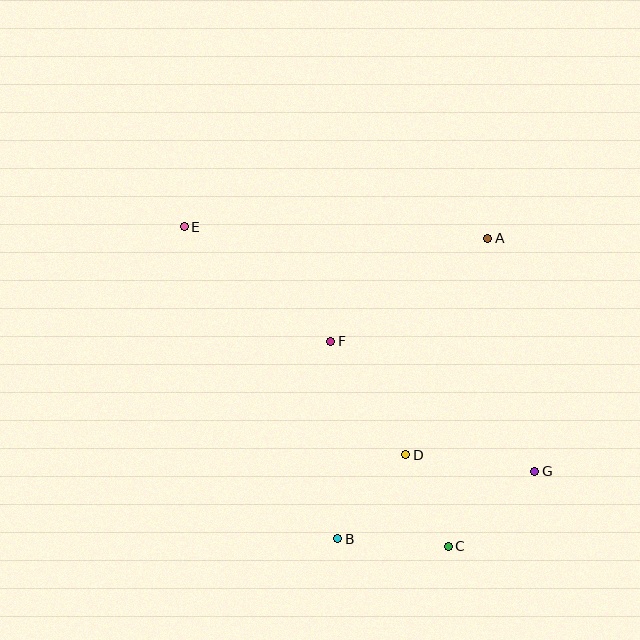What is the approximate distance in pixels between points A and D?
The distance between A and D is approximately 232 pixels.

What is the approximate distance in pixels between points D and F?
The distance between D and F is approximately 136 pixels.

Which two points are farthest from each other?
Points E and G are farthest from each other.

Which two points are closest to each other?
Points C and D are closest to each other.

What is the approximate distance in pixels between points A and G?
The distance between A and G is approximately 238 pixels.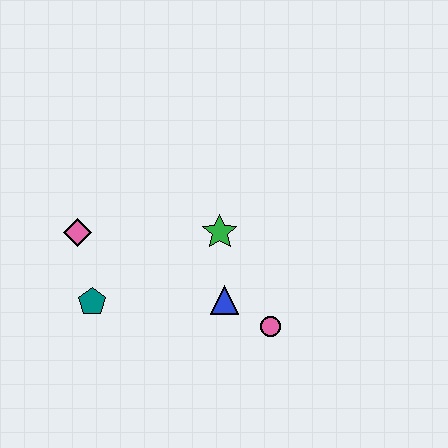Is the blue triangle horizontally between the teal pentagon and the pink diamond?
No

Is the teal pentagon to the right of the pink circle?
No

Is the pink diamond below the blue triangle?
No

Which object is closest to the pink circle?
The blue triangle is closest to the pink circle.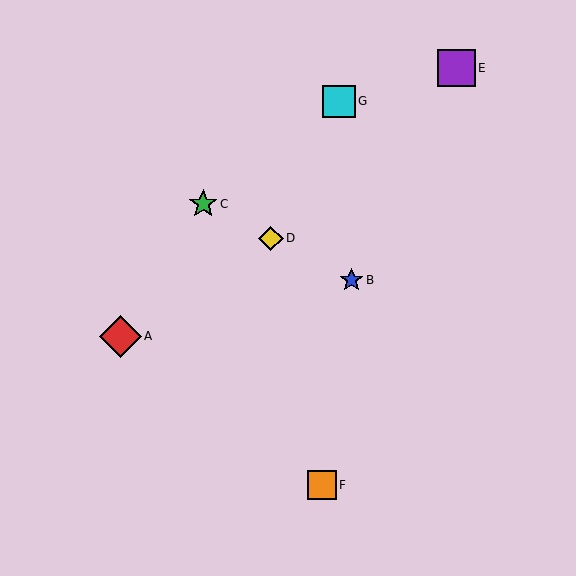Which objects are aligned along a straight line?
Objects B, C, D are aligned along a straight line.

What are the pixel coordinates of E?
Object E is at (456, 68).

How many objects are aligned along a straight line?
3 objects (B, C, D) are aligned along a straight line.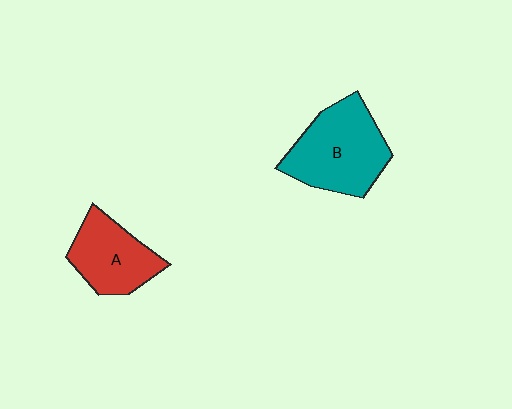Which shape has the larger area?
Shape B (teal).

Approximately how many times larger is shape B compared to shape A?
Approximately 1.4 times.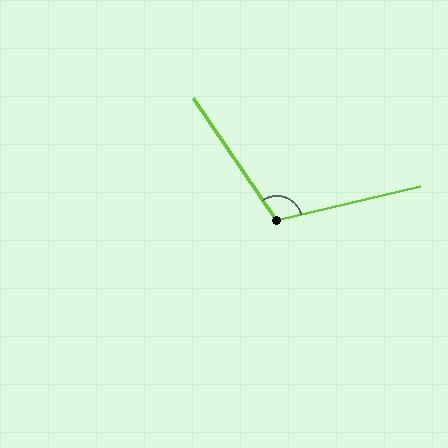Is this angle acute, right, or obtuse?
It is obtuse.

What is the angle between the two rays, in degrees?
Approximately 111 degrees.